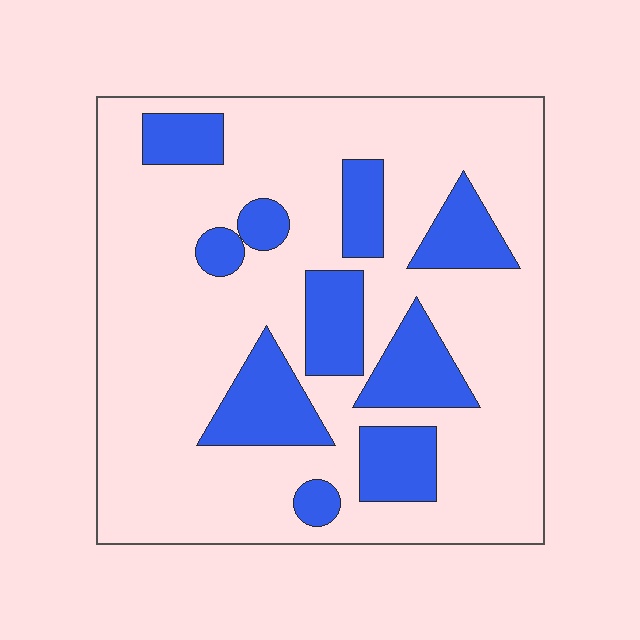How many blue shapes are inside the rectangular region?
10.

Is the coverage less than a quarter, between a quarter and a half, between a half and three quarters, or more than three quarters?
Less than a quarter.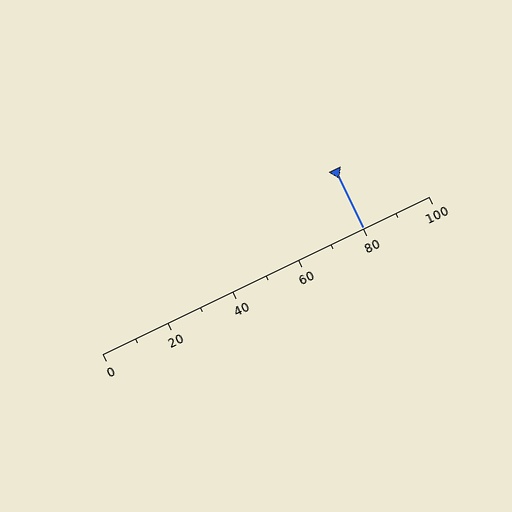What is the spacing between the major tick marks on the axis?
The major ticks are spaced 20 apart.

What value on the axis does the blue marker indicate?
The marker indicates approximately 80.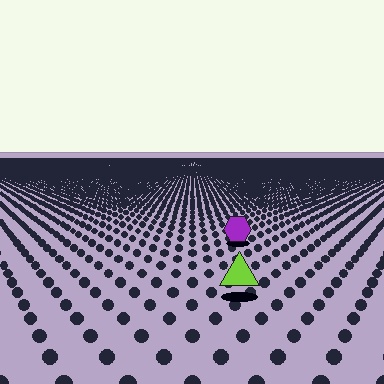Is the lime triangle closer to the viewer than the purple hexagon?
Yes. The lime triangle is closer — you can tell from the texture gradient: the ground texture is coarser near it.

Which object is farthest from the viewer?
The purple hexagon is farthest from the viewer. It appears smaller and the ground texture around it is denser.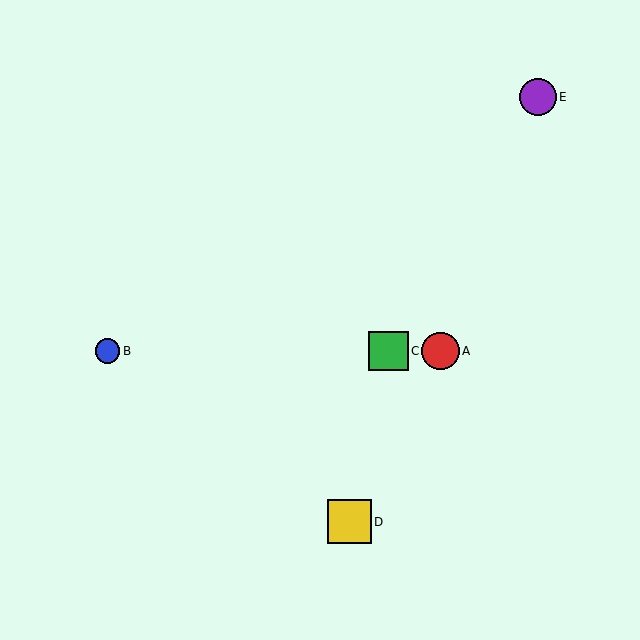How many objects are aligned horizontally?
3 objects (A, B, C) are aligned horizontally.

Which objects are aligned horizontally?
Objects A, B, C are aligned horizontally.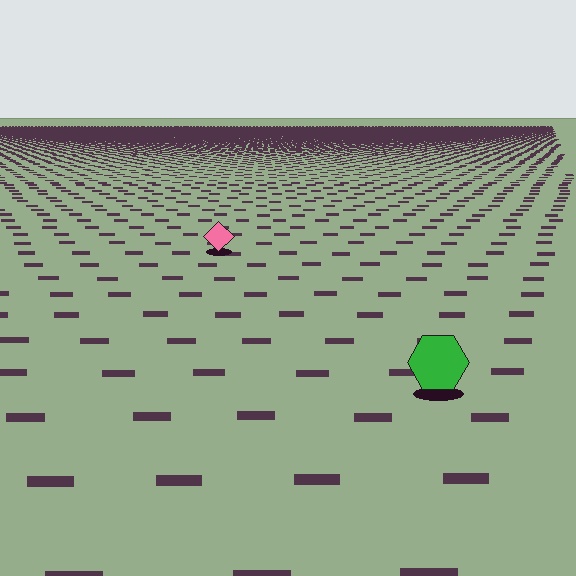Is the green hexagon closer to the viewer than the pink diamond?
Yes. The green hexagon is closer — you can tell from the texture gradient: the ground texture is coarser near it.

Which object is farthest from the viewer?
The pink diamond is farthest from the viewer. It appears smaller and the ground texture around it is denser.